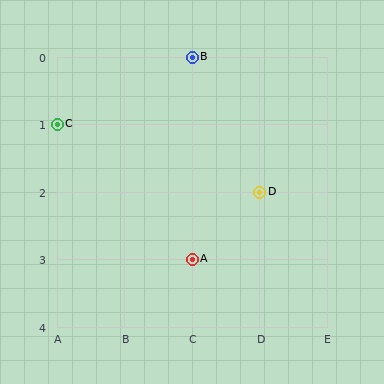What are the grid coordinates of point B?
Point B is at grid coordinates (C, 0).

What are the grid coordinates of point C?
Point C is at grid coordinates (A, 1).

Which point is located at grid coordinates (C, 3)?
Point A is at (C, 3).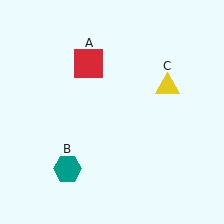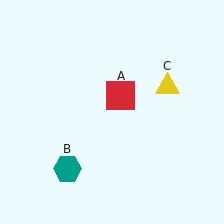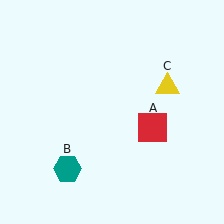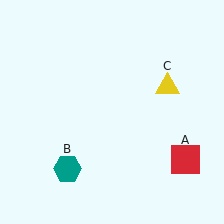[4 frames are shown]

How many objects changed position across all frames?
1 object changed position: red square (object A).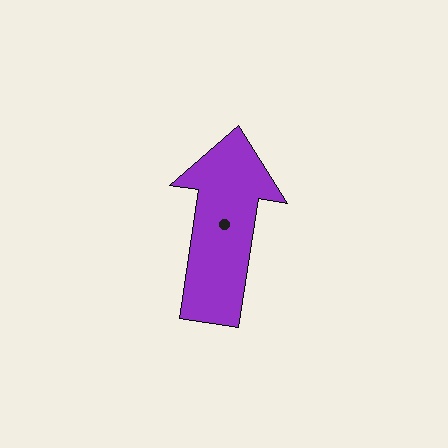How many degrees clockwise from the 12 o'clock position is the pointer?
Approximately 9 degrees.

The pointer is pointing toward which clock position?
Roughly 12 o'clock.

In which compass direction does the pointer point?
North.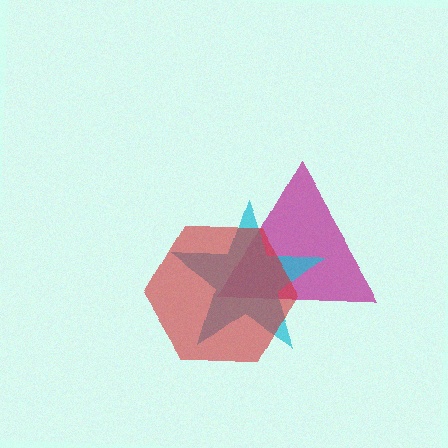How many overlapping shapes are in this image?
There are 3 overlapping shapes in the image.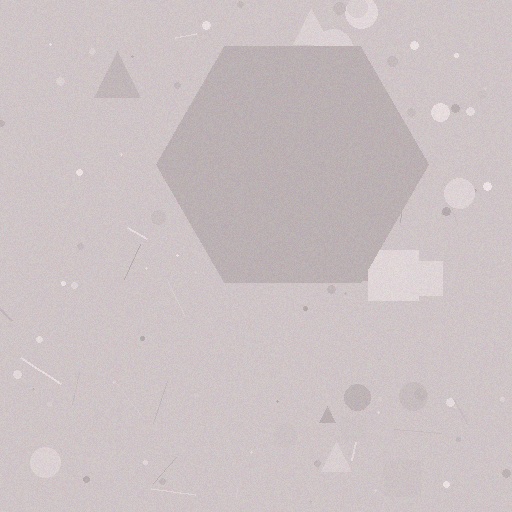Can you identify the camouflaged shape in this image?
The camouflaged shape is a hexagon.